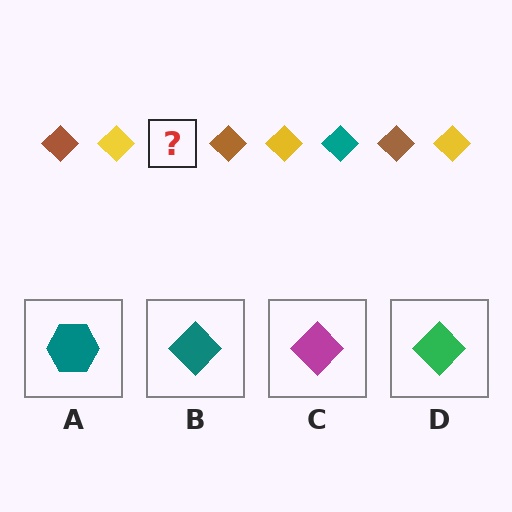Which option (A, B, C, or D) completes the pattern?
B.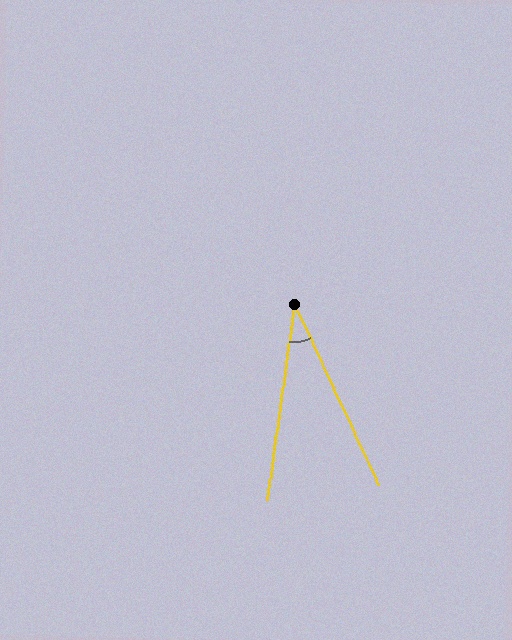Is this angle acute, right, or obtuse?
It is acute.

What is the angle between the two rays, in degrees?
Approximately 33 degrees.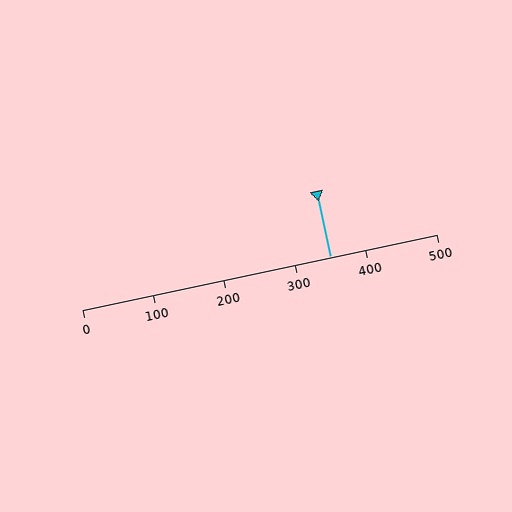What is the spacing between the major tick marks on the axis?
The major ticks are spaced 100 apart.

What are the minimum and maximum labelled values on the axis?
The axis runs from 0 to 500.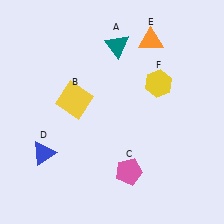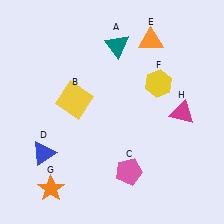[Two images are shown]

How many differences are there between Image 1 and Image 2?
There are 2 differences between the two images.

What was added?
An orange star (G), a magenta triangle (H) were added in Image 2.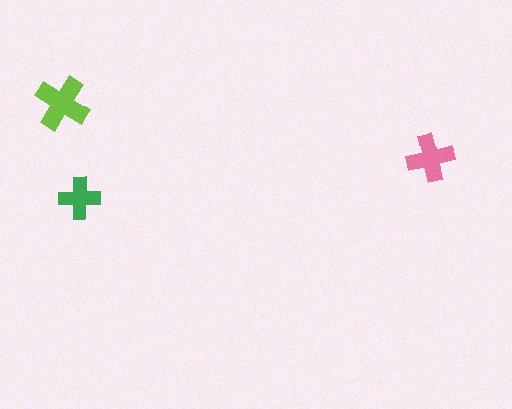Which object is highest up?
The lime cross is topmost.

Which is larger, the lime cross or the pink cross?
The lime one.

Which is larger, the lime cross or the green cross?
The lime one.